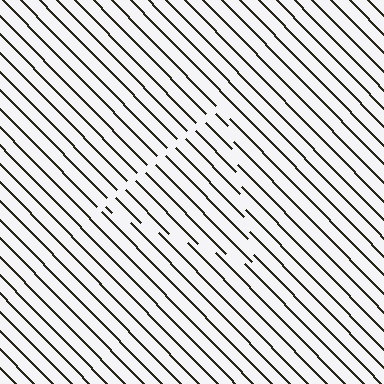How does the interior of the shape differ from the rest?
The interior of the shape contains the same grating, shifted by half a period — the contour is defined by the phase discontinuity where line-ends from the inner and outer gratings abut.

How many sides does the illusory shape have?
3 sides — the line-ends trace a triangle.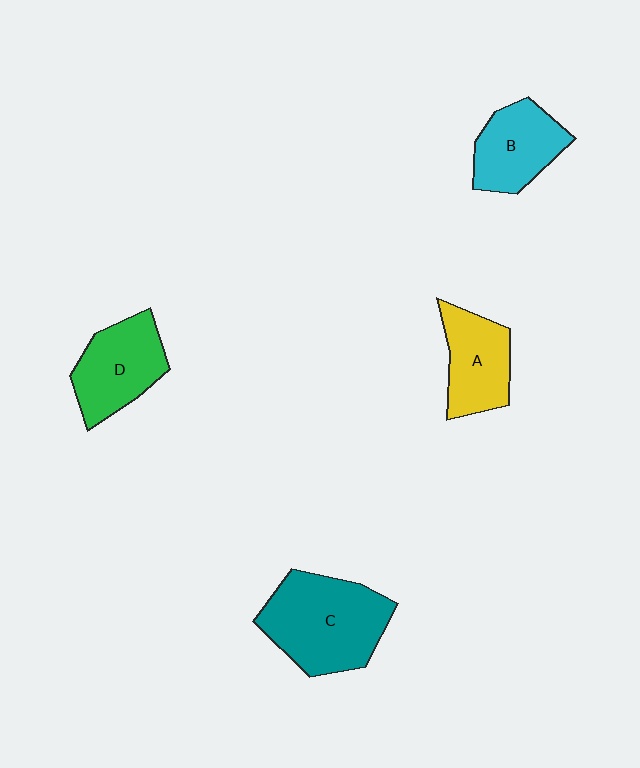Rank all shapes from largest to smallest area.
From largest to smallest: C (teal), D (green), B (cyan), A (yellow).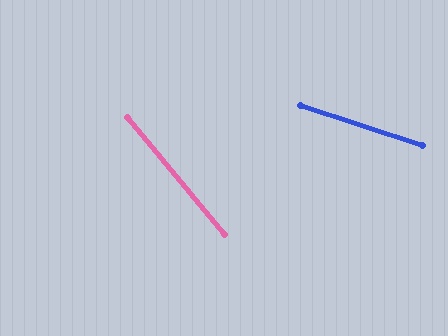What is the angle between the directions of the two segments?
Approximately 32 degrees.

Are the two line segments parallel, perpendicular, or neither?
Neither parallel nor perpendicular — they differ by about 32°.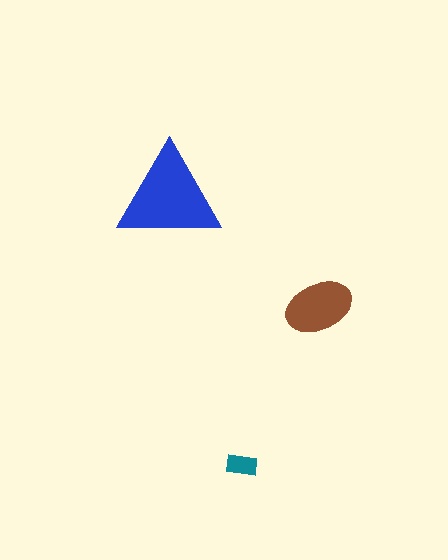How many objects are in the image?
There are 3 objects in the image.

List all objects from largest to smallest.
The blue triangle, the brown ellipse, the teal rectangle.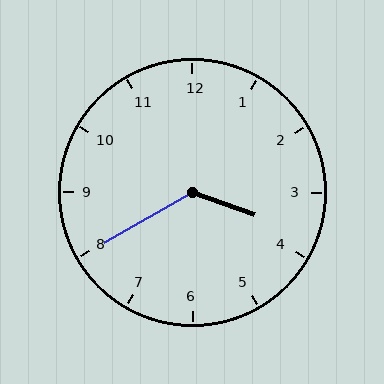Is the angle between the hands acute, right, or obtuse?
It is obtuse.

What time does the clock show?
3:40.